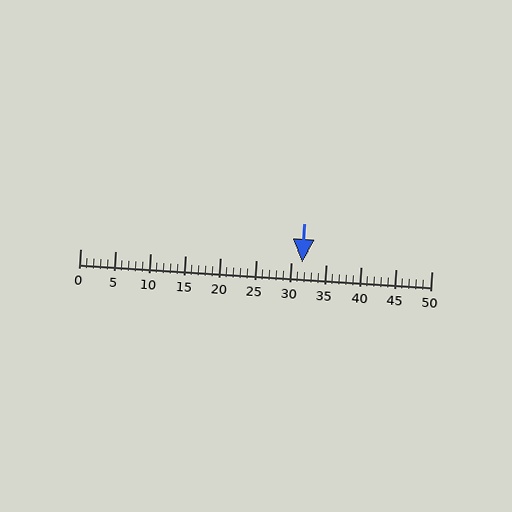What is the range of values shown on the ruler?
The ruler shows values from 0 to 50.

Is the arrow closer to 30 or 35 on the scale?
The arrow is closer to 30.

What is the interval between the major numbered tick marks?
The major tick marks are spaced 5 units apart.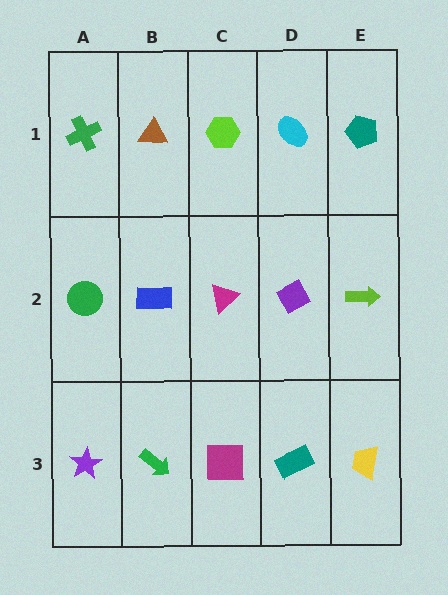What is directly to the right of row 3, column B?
A magenta square.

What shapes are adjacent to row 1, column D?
A purple diamond (row 2, column D), a lime hexagon (row 1, column C), a teal pentagon (row 1, column E).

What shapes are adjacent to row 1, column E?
A lime arrow (row 2, column E), a cyan ellipse (row 1, column D).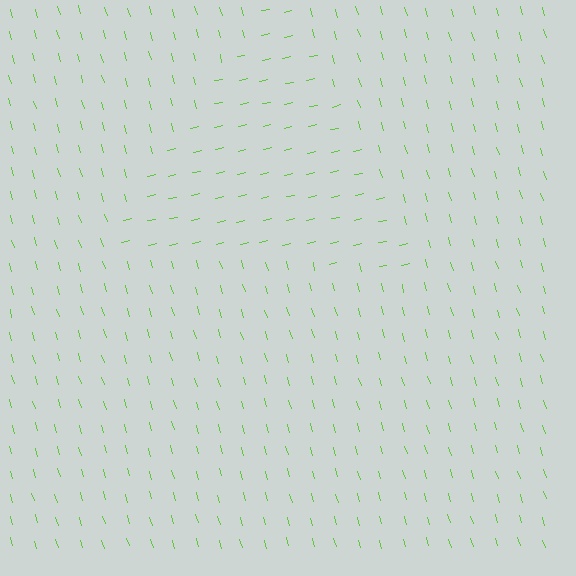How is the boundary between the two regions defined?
The boundary is defined purely by a change in line orientation (approximately 87 degrees difference). All lines are the same color and thickness.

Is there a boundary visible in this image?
Yes, there is a texture boundary formed by a change in line orientation.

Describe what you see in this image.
The image is filled with small lime line segments. A triangle region in the image has lines oriented differently from the surrounding lines, creating a visible texture boundary.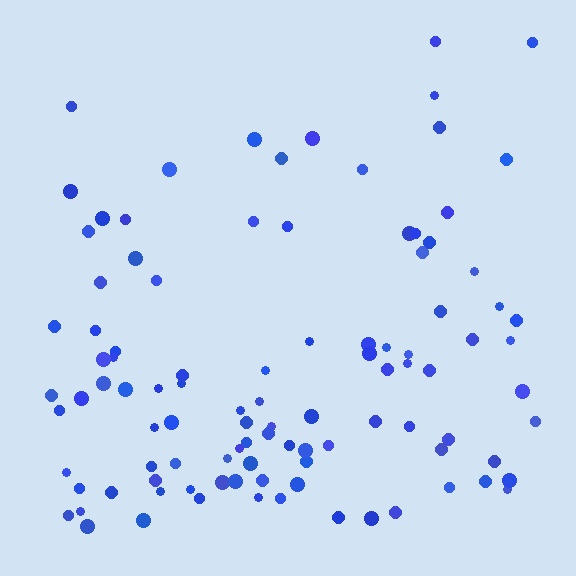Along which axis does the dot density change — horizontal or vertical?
Vertical.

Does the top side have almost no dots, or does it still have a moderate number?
Still a moderate number, just noticeably fewer than the bottom.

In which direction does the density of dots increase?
From top to bottom, with the bottom side densest.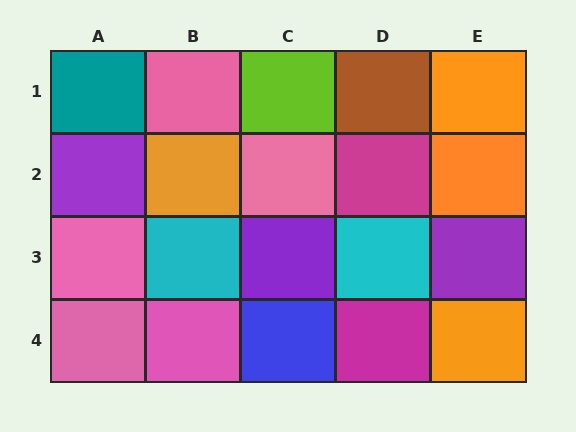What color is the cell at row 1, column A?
Teal.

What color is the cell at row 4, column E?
Orange.